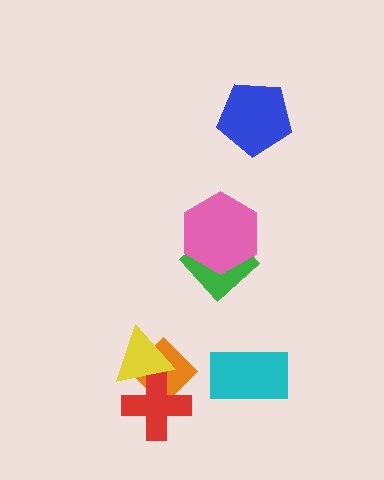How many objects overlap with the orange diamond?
2 objects overlap with the orange diamond.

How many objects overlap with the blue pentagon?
0 objects overlap with the blue pentagon.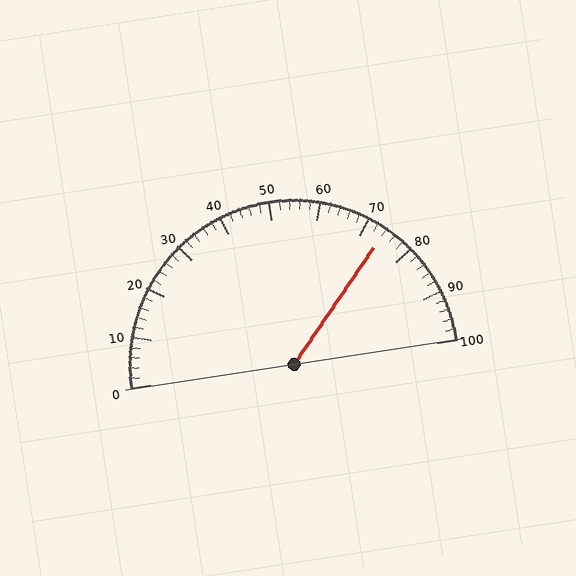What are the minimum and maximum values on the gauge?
The gauge ranges from 0 to 100.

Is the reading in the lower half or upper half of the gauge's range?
The reading is in the upper half of the range (0 to 100).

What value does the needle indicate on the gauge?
The needle indicates approximately 74.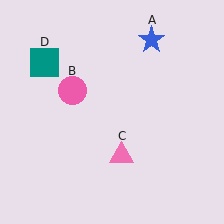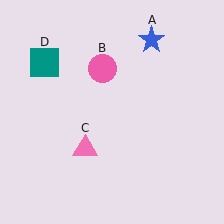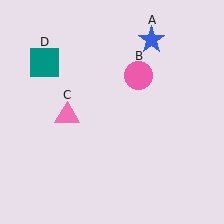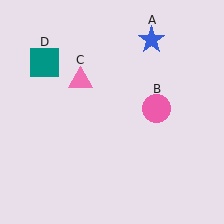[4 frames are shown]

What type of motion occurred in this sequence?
The pink circle (object B), pink triangle (object C) rotated clockwise around the center of the scene.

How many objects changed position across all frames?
2 objects changed position: pink circle (object B), pink triangle (object C).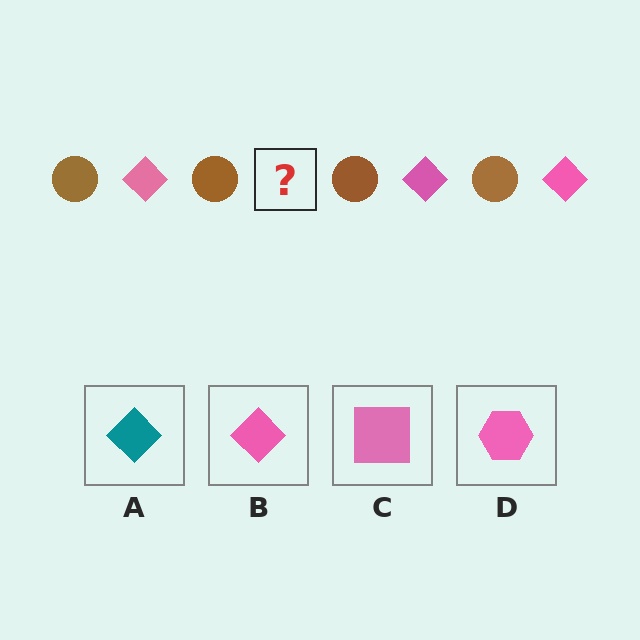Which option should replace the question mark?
Option B.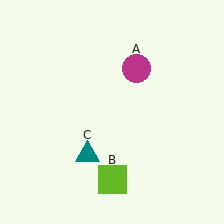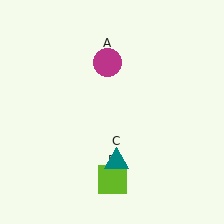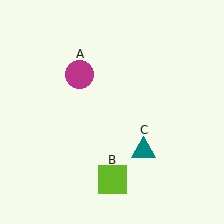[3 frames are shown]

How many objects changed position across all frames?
2 objects changed position: magenta circle (object A), teal triangle (object C).